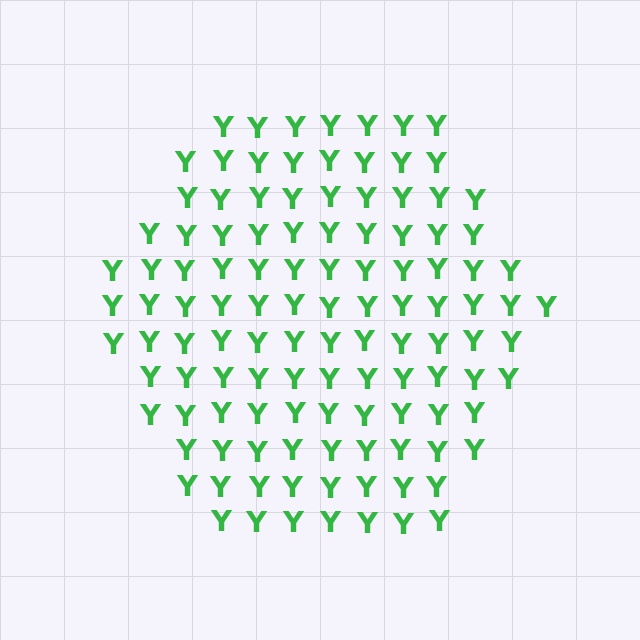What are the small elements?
The small elements are letter Y's.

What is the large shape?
The large shape is a hexagon.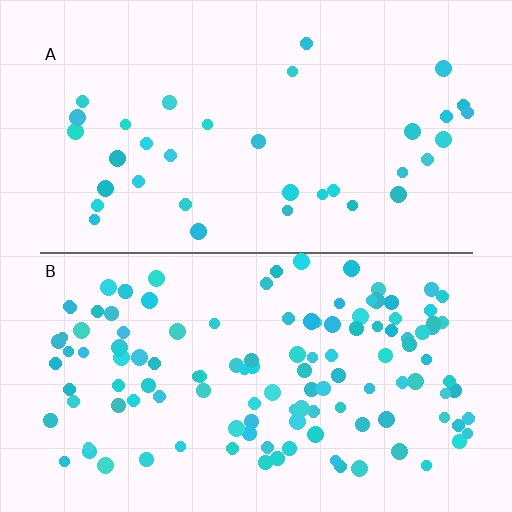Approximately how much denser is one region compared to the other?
Approximately 3.4× — region B over region A.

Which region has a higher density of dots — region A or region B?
B (the bottom).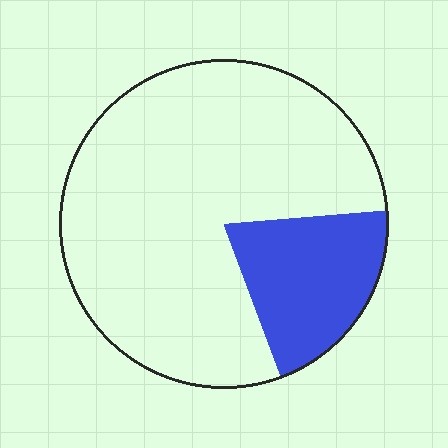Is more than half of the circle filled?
No.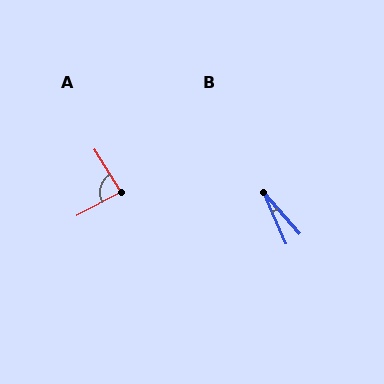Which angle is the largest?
A, at approximately 86 degrees.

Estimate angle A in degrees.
Approximately 86 degrees.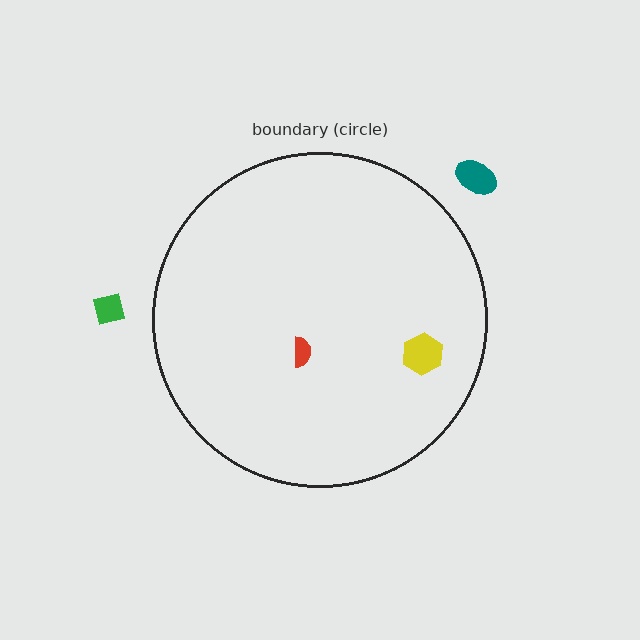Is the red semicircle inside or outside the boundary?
Inside.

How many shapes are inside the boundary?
2 inside, 2 outside.